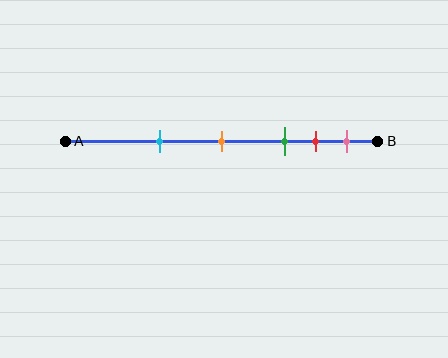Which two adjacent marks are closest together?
The red and pink marks are the closest adjacent pair.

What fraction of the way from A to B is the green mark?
The green mark is approximately 70% (0.7) of the way from A to B.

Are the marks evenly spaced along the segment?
No, the marks are not evenly spaced.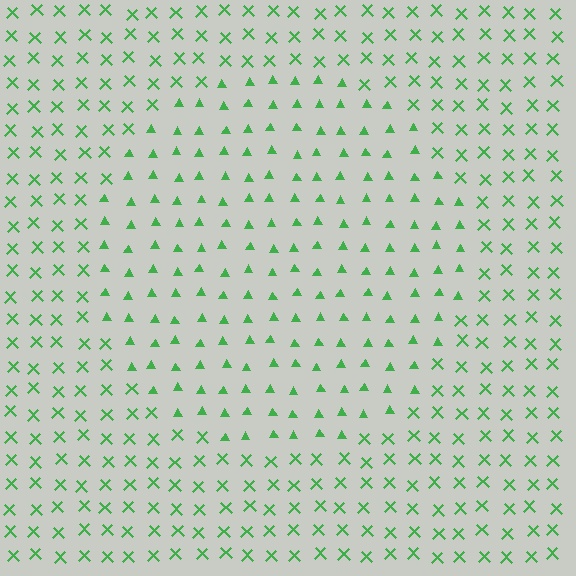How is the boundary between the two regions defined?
The boundary is defined by a change in element shape: triangles inside vs. X marks outside. All elements share the same color and spacing.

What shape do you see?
I see a circle.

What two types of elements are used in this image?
The image uses triangles inside the circle region and X marks outside it.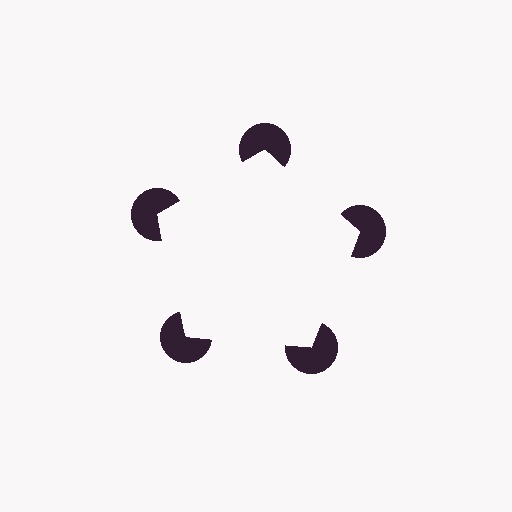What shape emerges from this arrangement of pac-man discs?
An illusory pentagon — its edges are inferred from the aligned wedge cuts in the pac-man discs, not physically drawn.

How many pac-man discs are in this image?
There are 5 — one at each vertex of the illusory pentagon.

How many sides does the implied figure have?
5 sides.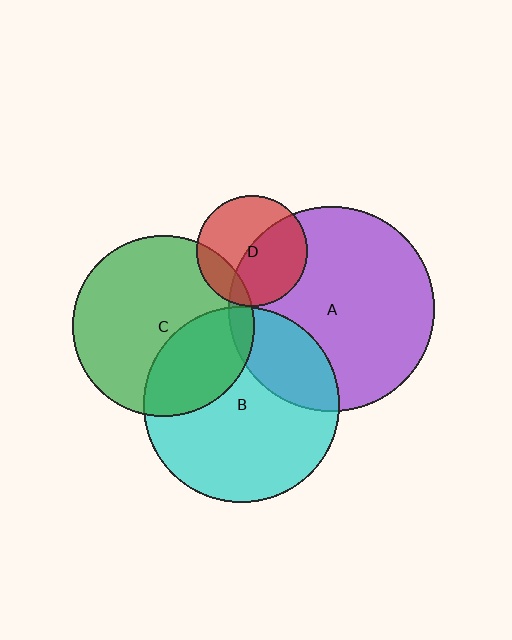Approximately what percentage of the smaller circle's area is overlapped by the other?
Approximately 30%.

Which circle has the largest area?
Circle A (purple).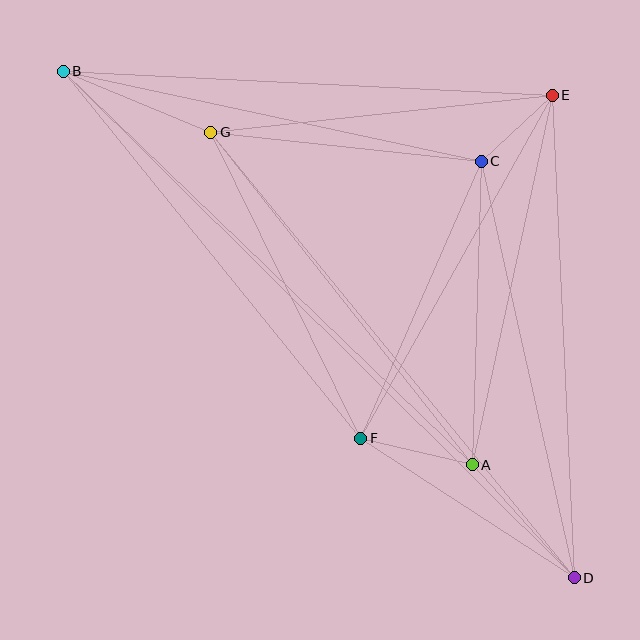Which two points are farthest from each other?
Points B and D are farthest from each other.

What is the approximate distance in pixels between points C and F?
The distance between C and F is approximately 302 pixels.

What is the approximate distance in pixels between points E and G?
The distance between E and G is approximately 344 pixels.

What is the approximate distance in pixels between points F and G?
The distance between F and G is approximately 341 pixels.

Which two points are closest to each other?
Points C and E are closest to each other.